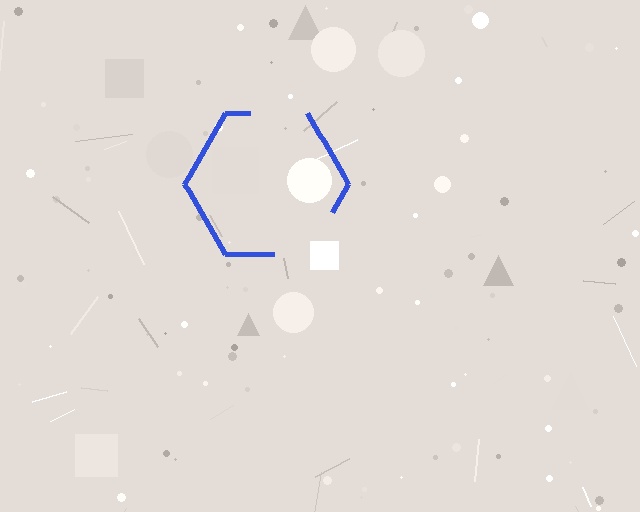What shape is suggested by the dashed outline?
The dashed outline suggests a hexagon.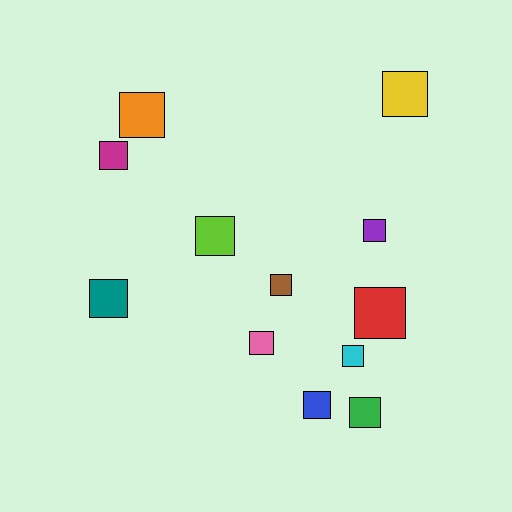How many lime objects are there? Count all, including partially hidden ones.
There is 1 lime object.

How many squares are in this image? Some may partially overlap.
There are 12 squares.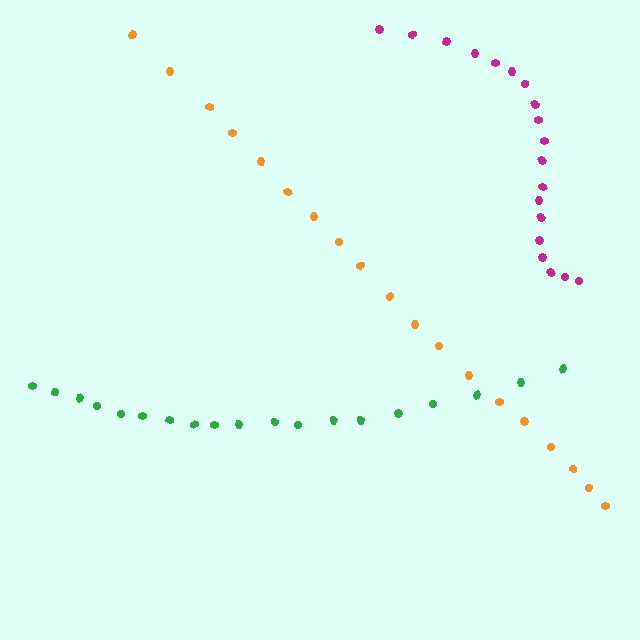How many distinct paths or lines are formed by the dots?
There are 3 distinct paths.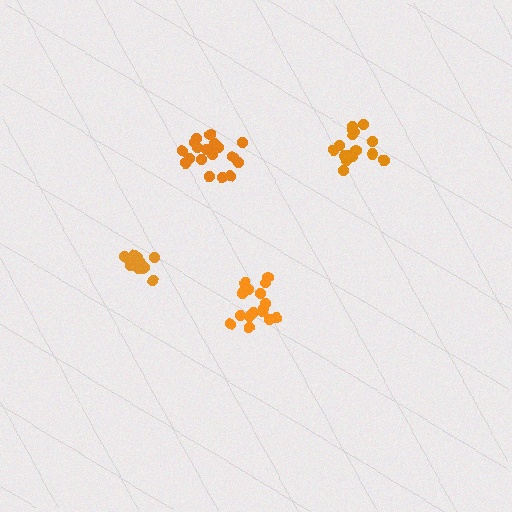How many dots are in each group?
Group 1: 17 dots, Group 2: 18 dots, Group 3: 17 dots, Group 4: 14 dots (66 total).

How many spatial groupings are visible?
There are 4 spatial groupings.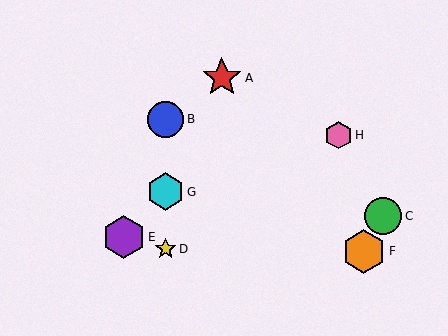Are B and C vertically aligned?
No, B is at x≈166 and C is at x≈383.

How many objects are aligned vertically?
3 objects (B, D, G) are aligned vertically.